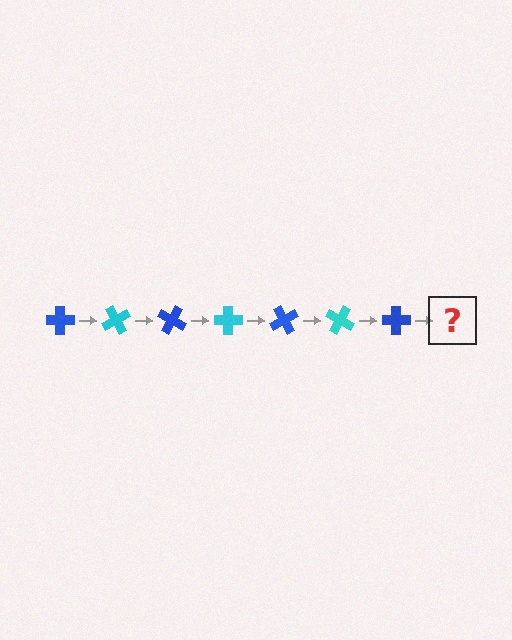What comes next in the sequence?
The next element should be a cyan cross, rotated 420 degrees from the start.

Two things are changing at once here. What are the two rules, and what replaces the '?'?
The two rules are that it rotates 60 degrees each step and the color cycles through blue and cyan. The '?' should be a cyan cross, rotated 420 degrees from the start.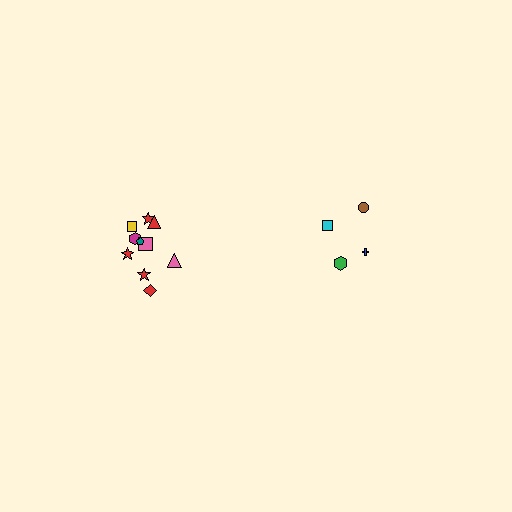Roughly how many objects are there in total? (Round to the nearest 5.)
Roughly 15 objects in total.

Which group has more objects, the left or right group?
The left group.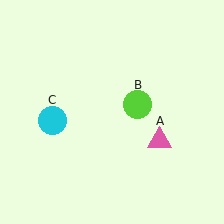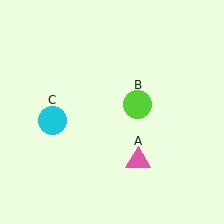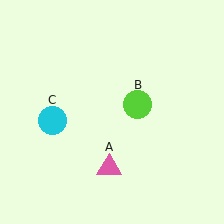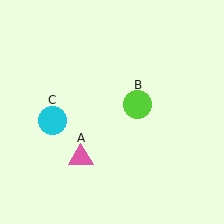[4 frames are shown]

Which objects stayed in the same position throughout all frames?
Lime circle (object B) and cyan circle (object C) remained stationary.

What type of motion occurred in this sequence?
The pink triangle (object A) rotated clockwise around the center of the scene.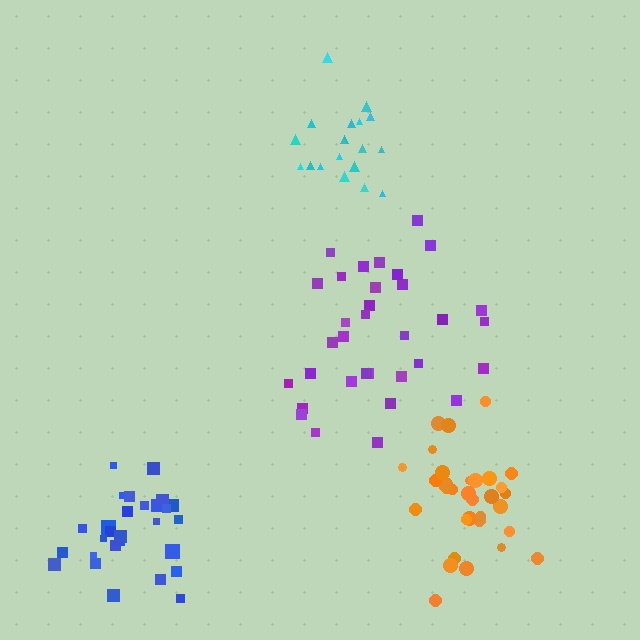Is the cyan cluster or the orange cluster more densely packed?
Orange.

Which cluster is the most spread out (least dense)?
Purple.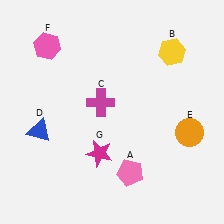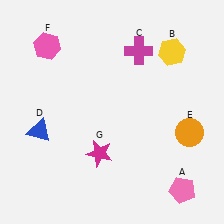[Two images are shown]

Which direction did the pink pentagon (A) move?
The pink pentagon (A) moved right.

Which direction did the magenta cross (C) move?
The magenta cross (C) moved up.